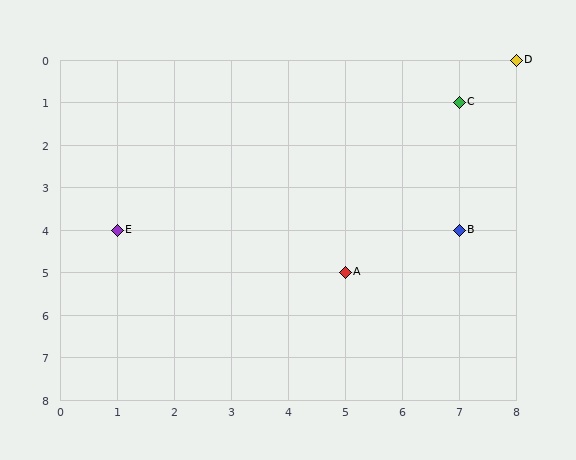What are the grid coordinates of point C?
Point C is at grid coordinates (7, 1).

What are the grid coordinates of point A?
Point A is at grid coordinates (5, 5).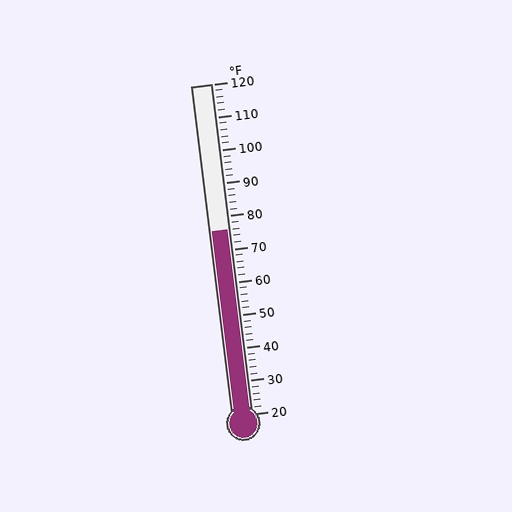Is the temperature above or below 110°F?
The temperature is below 110°F.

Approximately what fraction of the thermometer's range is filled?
The thermometer is filled to approximately 55% of its range.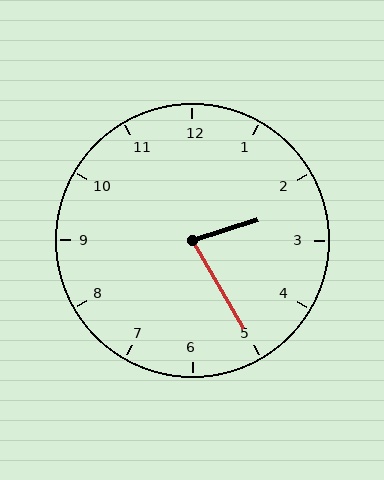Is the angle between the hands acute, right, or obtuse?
It is acute.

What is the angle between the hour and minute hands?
Approximately 78 degrees.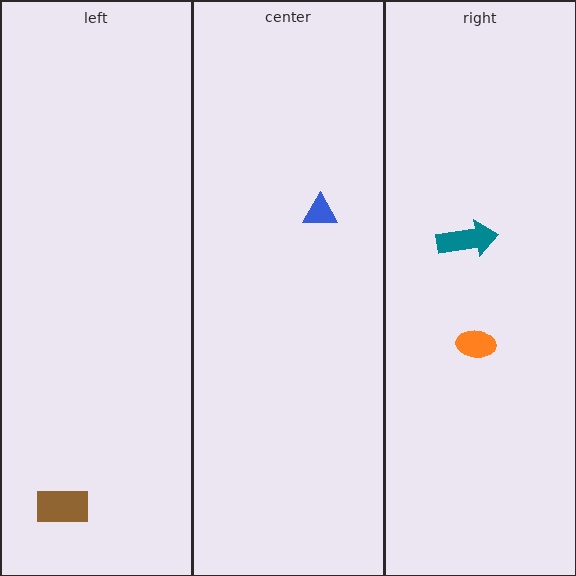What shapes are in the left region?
The brown rectangle.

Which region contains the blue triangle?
The center region.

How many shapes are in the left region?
1.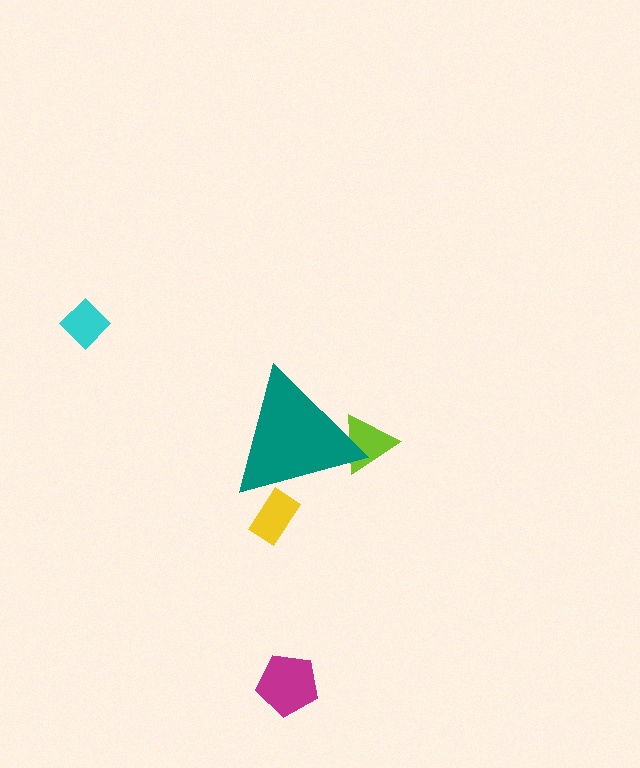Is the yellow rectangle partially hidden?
Yes, the yellow rectangle is partially hidden behind the teal triangle.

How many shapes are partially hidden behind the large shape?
2 shapes are partially hidden.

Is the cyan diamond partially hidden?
No, the cyan diamond is fully visible.